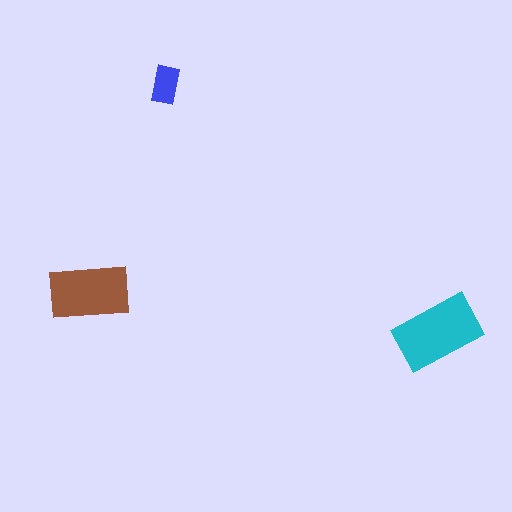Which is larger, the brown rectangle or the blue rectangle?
The brown one.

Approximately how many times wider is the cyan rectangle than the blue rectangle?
About 2 times wider.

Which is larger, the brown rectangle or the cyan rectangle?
The cyan one.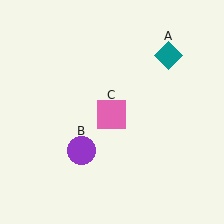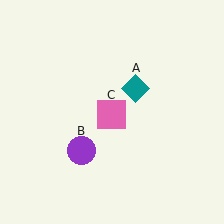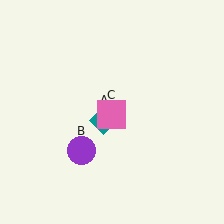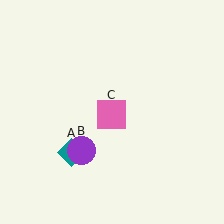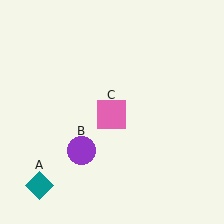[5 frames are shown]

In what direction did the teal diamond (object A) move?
The teal diamond (object A) moved down and to the left.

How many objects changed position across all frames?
1 object changed position: teal diamond (object A).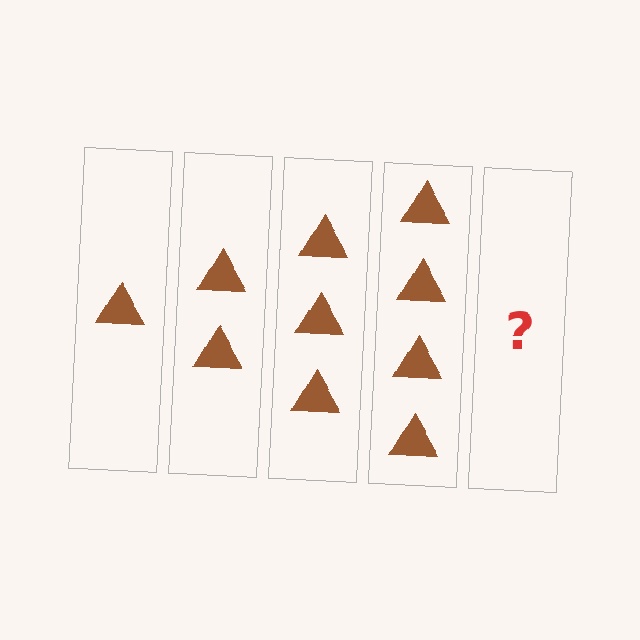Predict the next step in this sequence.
The next step is 5 triangles.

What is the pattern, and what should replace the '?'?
The pattern is that each step adds one more triangle. The '?' should be 5 triangles.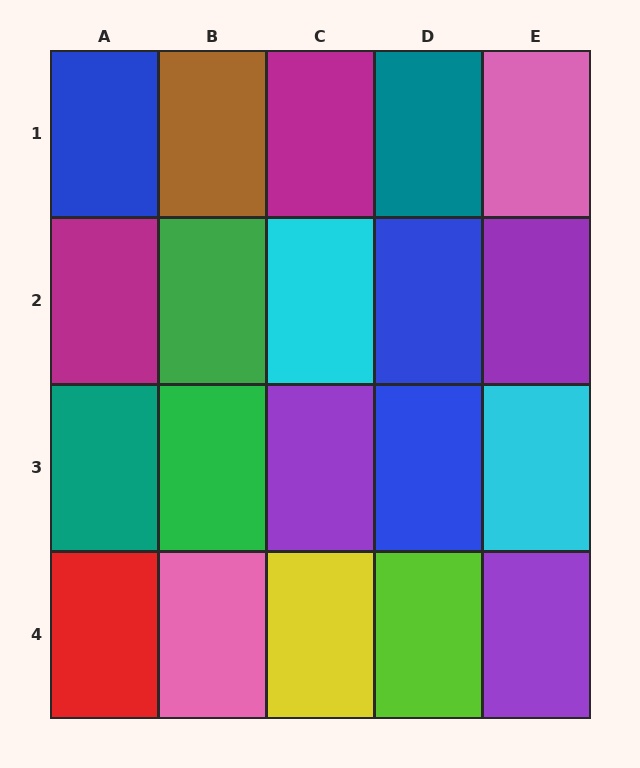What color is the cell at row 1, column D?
Teal.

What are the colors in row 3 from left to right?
Teal, green, purple, blue, cyan.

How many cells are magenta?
2 cells are magenta.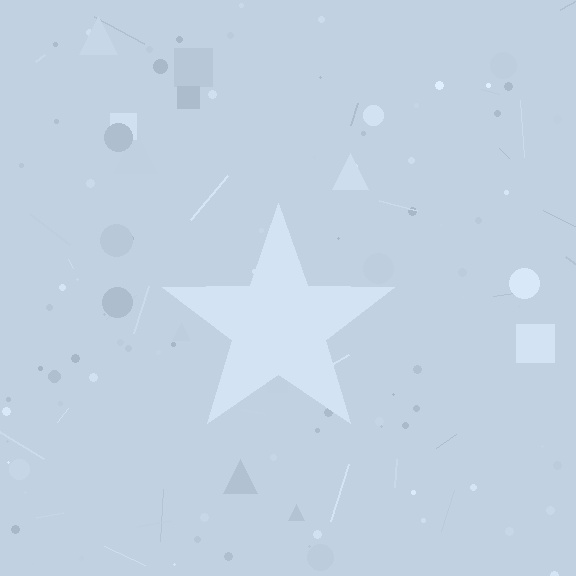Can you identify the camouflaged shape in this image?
The camouflaged shape is a star.